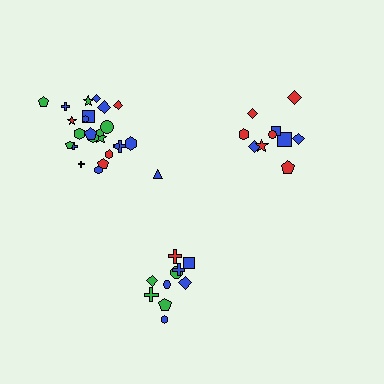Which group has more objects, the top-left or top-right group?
The top-left group.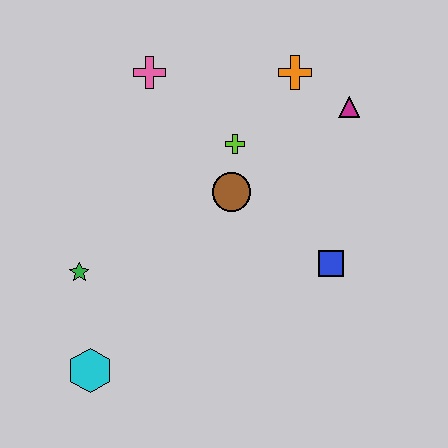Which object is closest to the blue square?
The brown circle is closest to the blue square.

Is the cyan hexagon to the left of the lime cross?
Yes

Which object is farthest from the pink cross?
The cyan hexagon is farthest from the pink cross.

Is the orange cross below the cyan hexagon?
No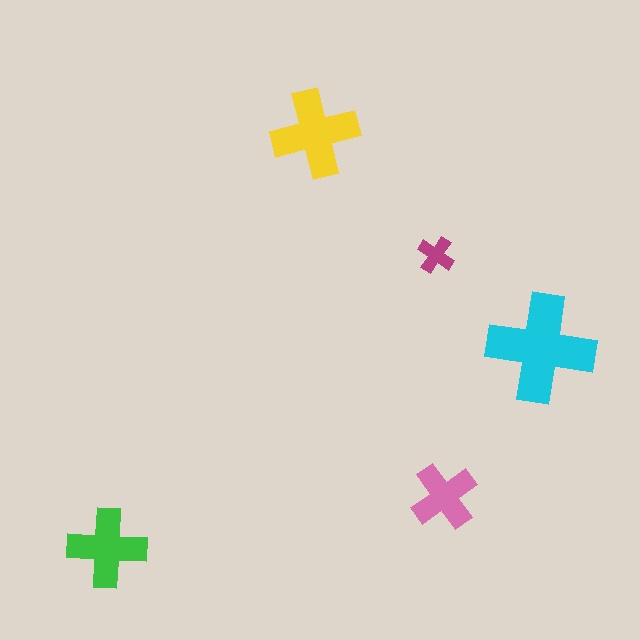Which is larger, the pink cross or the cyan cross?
The cyan one.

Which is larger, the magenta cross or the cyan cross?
The cyan one.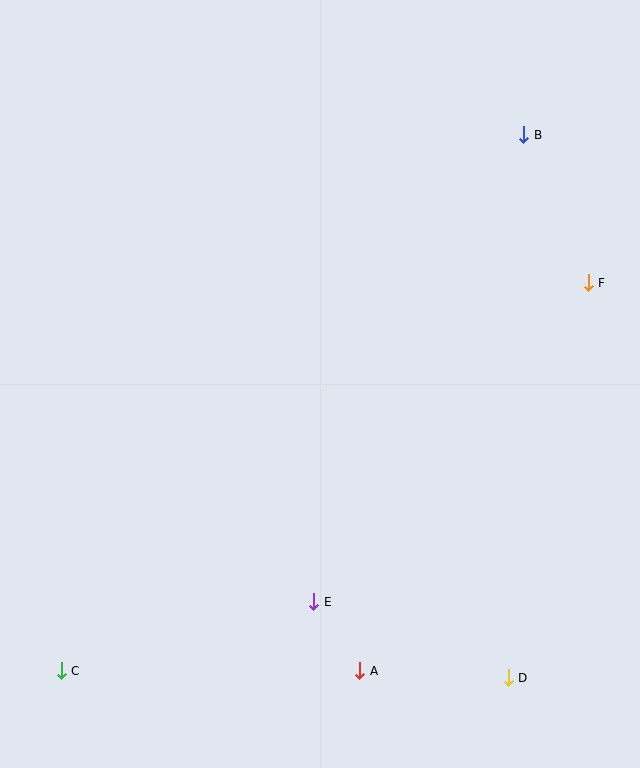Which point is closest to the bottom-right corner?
Point D is closest to the bottom-right corner.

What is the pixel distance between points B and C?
The distance between B and C is 708 pixels.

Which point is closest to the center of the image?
Point E at (314, 602) is closest to the center.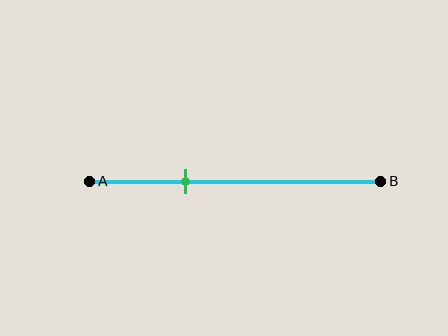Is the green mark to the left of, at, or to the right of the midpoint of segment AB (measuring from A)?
The green mark is to the left of the midpoint of segment AB.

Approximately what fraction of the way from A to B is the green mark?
The green mark is approximately 35% of the way from A to B.